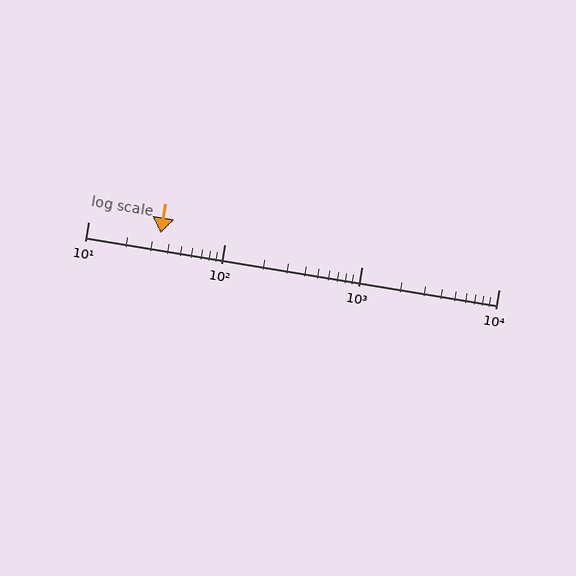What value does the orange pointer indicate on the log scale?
The pointer indicates approximately 34.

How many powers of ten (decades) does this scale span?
The scale spans 3 decades, from 10 to 10000.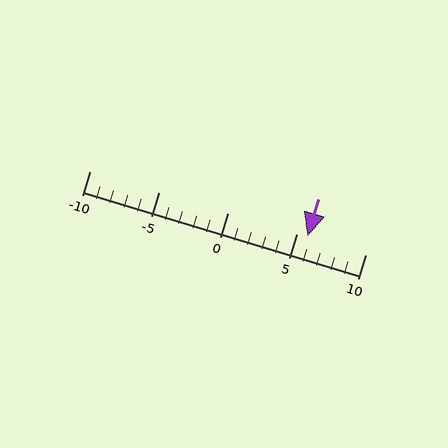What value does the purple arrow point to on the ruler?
The purple arrow points to approximately 6.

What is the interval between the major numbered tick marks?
The major tick marks are spaced 5 units apart.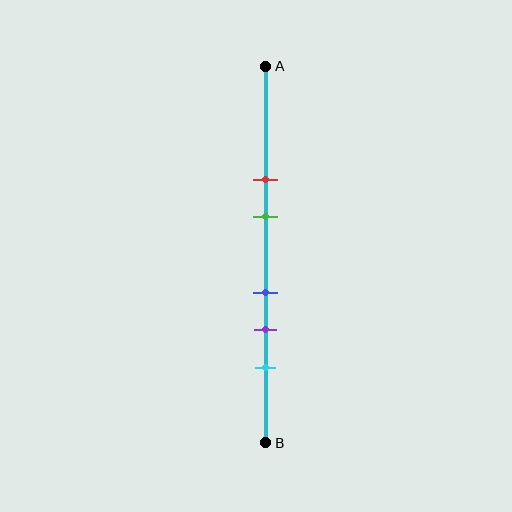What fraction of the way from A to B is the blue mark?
The blue mark is approximately 60% (0.6) of the way from A to B.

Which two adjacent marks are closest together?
The blue and purple marks are the closest adjacent pair.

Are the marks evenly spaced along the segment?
No, the marks are not evenly spaced.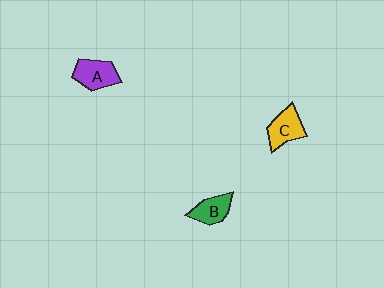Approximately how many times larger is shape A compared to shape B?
Approximately 1.2 times.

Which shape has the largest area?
Shape A (purple).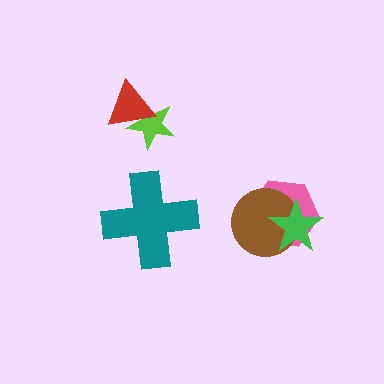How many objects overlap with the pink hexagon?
2 objects overlap with the pink hexagon.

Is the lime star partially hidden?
Yes, it is partially covered by another shape.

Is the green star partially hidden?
No, no other shape covers it.